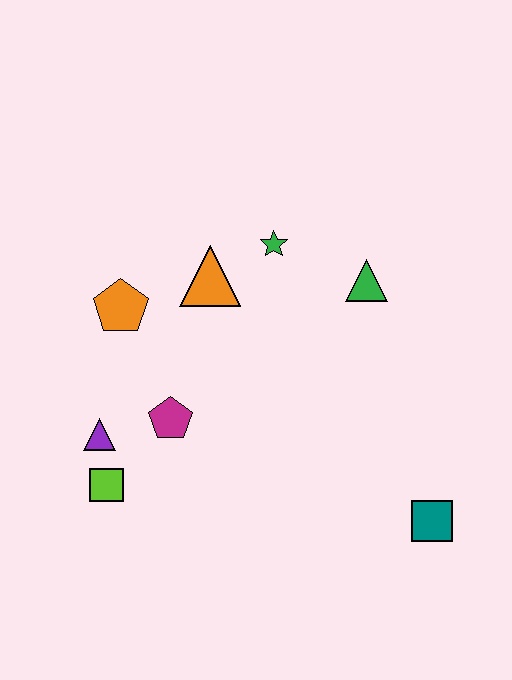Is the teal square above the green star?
No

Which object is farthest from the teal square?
The orange pentagon is farthest from the teal square.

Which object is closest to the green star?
The orange triangle is closest to the green star.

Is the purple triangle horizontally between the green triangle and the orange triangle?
No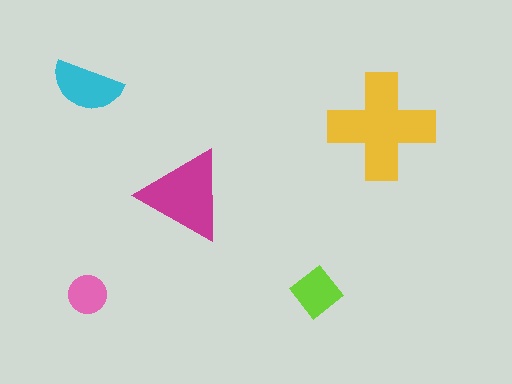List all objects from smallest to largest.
The pink circle, the lime diamond, the cyan semicircle, the magenta triangle, the yellow cross.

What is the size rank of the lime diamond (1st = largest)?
4th.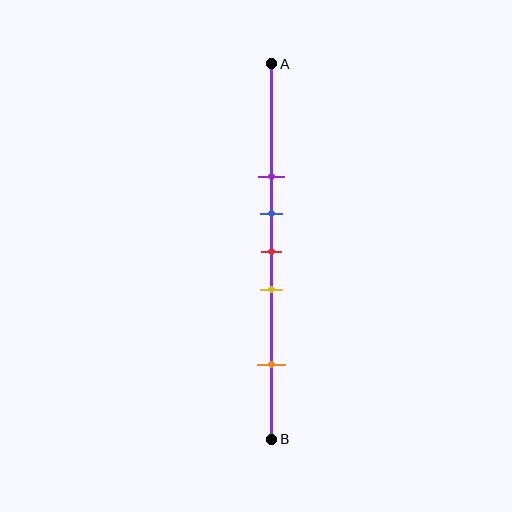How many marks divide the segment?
There are 5 marks dividing the segment.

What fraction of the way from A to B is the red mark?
The red mark is approximately 50% (0.5) of the way from A to B.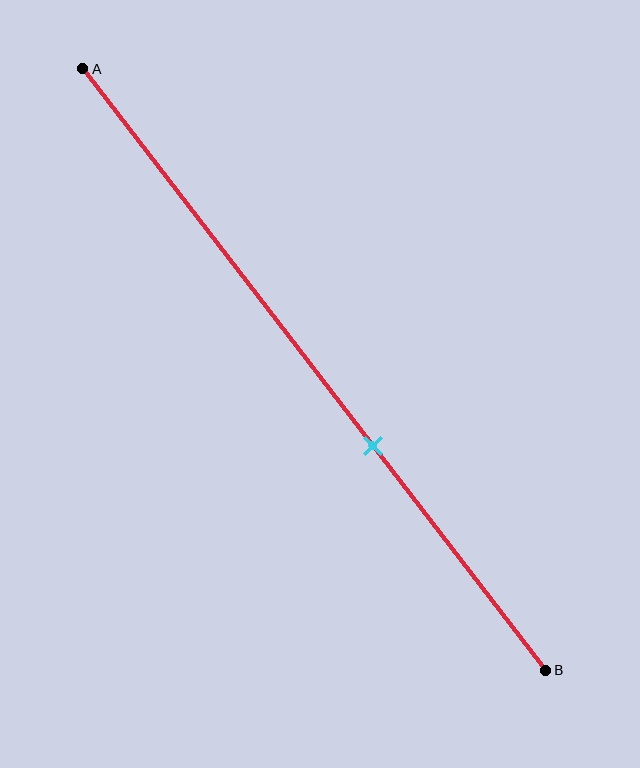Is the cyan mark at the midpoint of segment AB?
No, the mark is at about 65% from A, not at the 50% midpoint.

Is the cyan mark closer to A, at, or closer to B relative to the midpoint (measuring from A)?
The cyan mark is closer to point B than the midpoint of segment AB.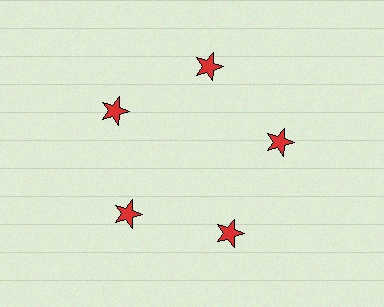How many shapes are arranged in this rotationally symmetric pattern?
There are 5 shapes, arranged in 5 groups of 1.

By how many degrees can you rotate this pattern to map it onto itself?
The pattern maps onto itself every 72 degrees of rotation.